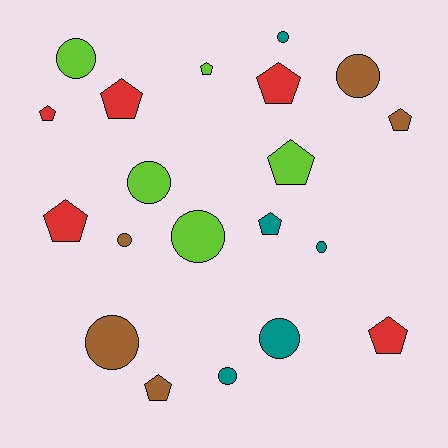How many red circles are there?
There are no red circles.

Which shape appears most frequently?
Circle, with 10 objects.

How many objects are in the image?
There are 20 objects.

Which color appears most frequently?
Brown, with 5 objects.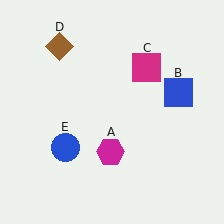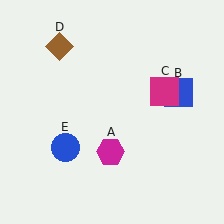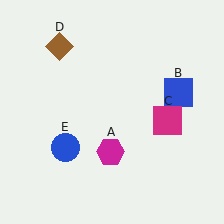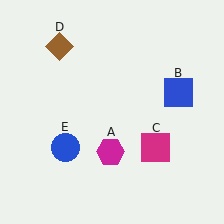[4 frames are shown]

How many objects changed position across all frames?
1 object changed position: magenta square (object C).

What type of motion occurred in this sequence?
The magenta square (object C) rotated clockwise around the center of the scene.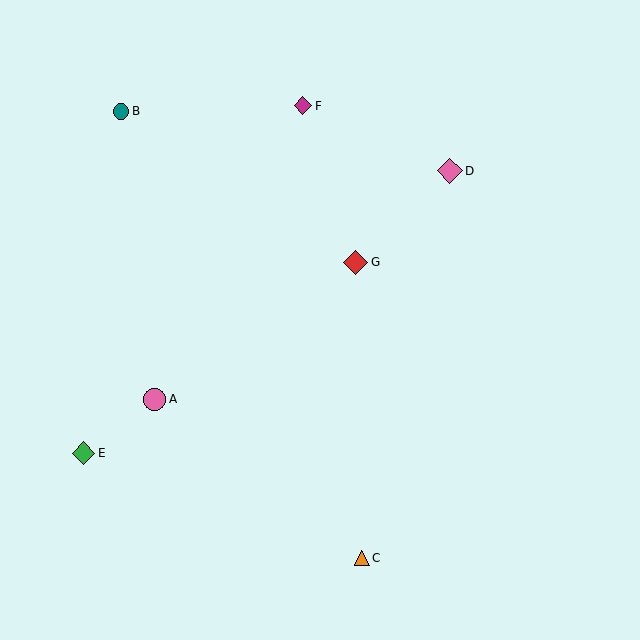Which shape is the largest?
The pink diamond (labeled D) is the largest.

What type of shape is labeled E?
Shape E is a green diamond.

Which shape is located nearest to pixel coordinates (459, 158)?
The pink diamond (labeled D) at (450, 171) is nearest to that location.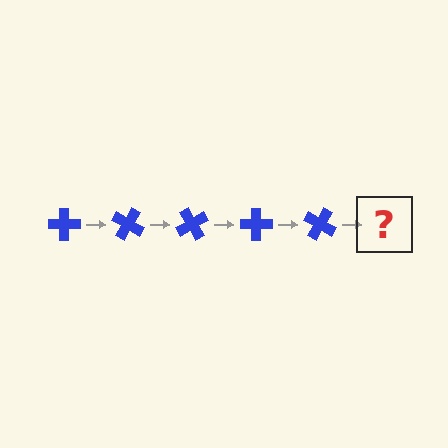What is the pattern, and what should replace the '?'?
The pattern is that the cross rotates 30 degrees each step. The '?' should be a blue cross rotated 150 degrees.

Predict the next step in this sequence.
The next step is a blue cross rotated 150 degrees.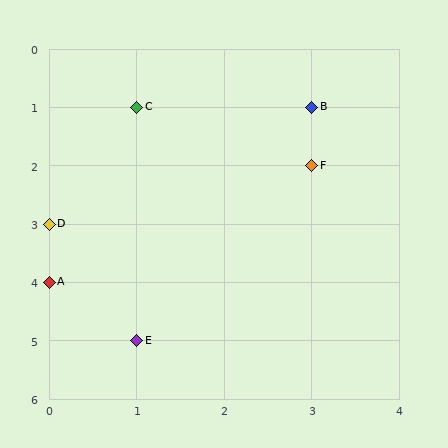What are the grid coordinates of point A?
Point A is at grid coordinates (0, 4).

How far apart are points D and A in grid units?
Points D and A are 1 row apart.